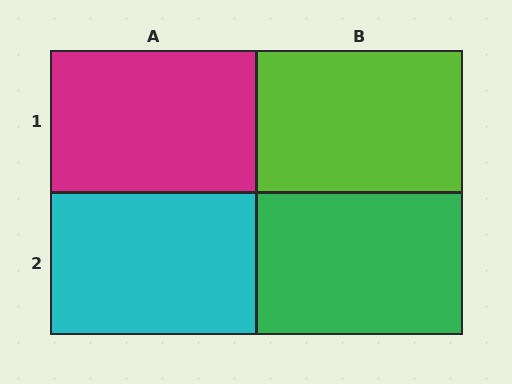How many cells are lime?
1 cell is lime.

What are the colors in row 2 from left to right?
Cyan, green.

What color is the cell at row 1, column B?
Lime.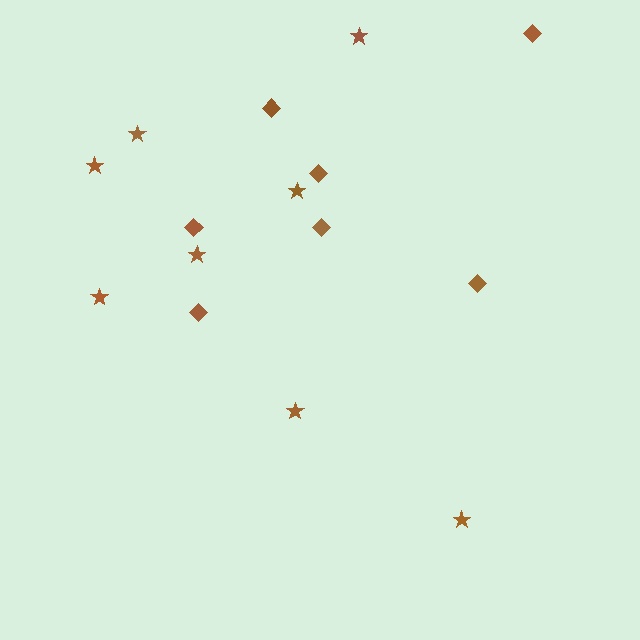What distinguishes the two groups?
There are 2 groups: one group of diamonds (7) and one group of stars (8).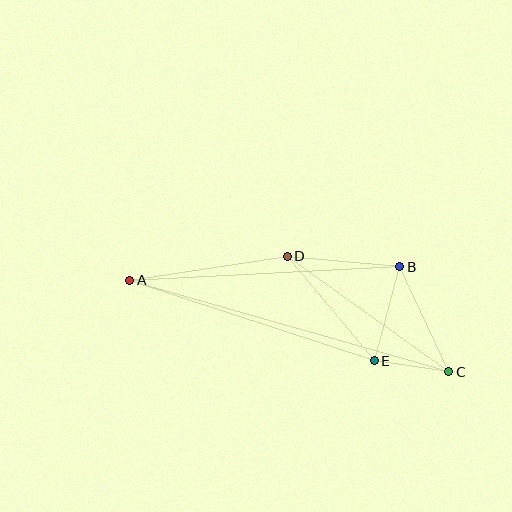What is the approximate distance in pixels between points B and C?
The distance between B and C is approximately 116 pixels.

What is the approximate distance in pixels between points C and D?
The distance between C and D is approximately 198 pixels.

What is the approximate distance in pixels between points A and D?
The distance between A and D is approximately 160 pixels.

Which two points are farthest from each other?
Points A and C are farthest from each other.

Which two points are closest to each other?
Points C and E are closest to each other.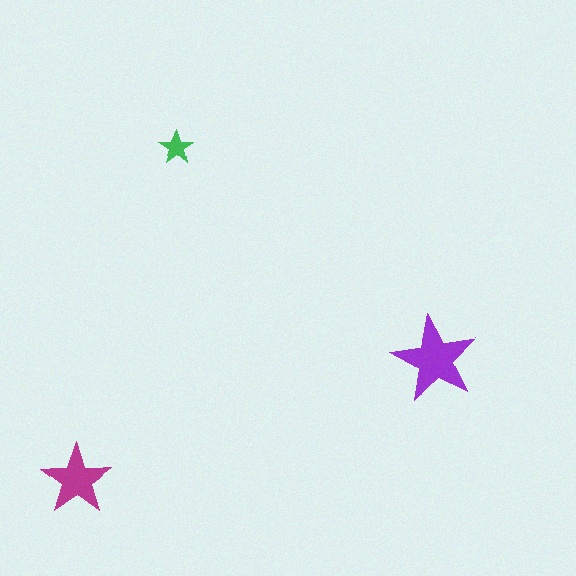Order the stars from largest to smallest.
the purple one, the magenta one, the green one.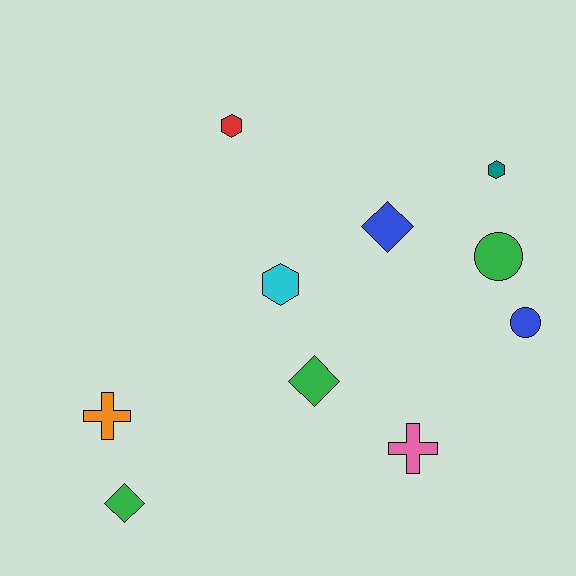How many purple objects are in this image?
There are no purple objects.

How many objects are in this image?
There are 10 objects.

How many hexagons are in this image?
There are 3 hexagons.